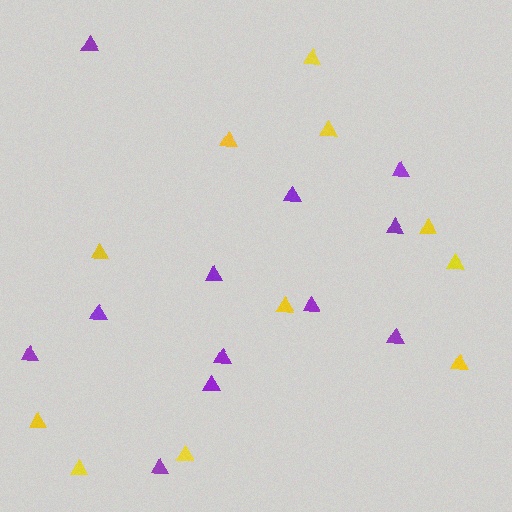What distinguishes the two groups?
There are 2 groups: one group of purple triangles (12) and one group of yellow triangles (11).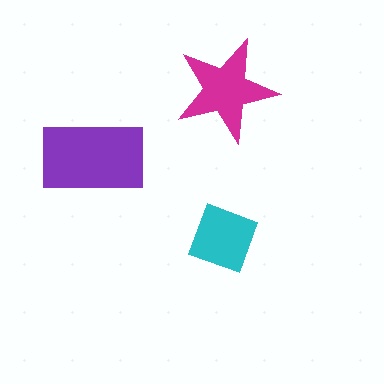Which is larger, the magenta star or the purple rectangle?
The purple rectangle.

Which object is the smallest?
The cyan square.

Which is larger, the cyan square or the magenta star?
The magenta star.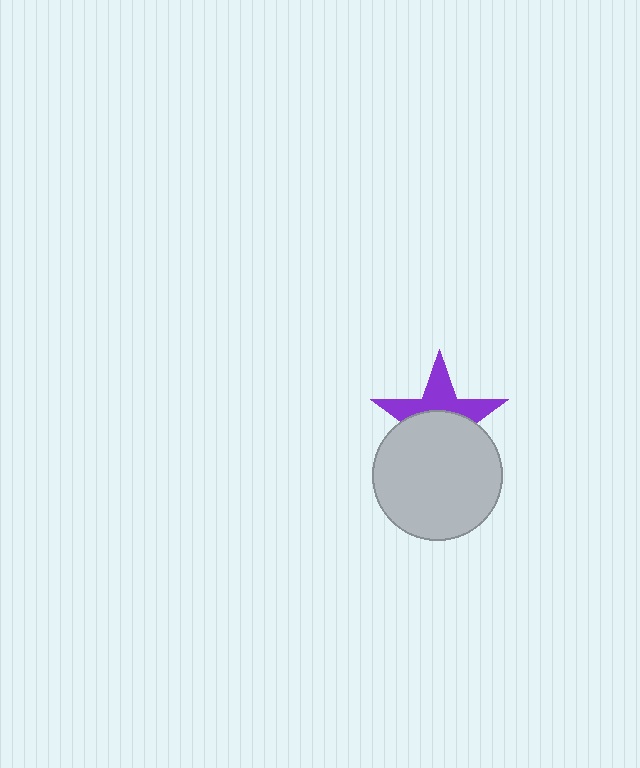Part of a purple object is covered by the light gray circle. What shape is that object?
It is a star.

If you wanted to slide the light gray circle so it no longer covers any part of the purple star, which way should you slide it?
Slide it down — that is the most direct way to separate the two shapes.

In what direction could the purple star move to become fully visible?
The purple star could move up. That would shift it out from behind the light gray circle entirely.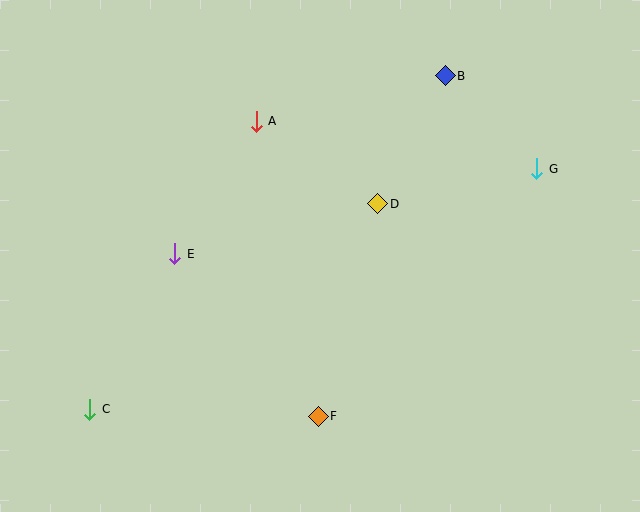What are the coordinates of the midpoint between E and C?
The midpoint between E and C is at (132, 332).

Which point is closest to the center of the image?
Point D at (378, 204) is closest to the center.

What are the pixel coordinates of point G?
Point G is at (537, 169).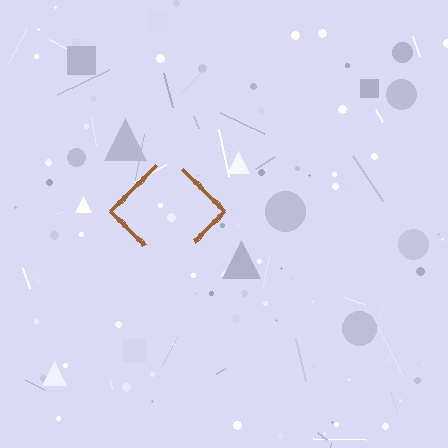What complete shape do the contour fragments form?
The contour fragments form a diamond.